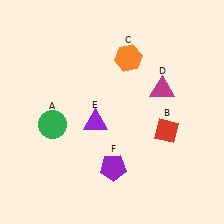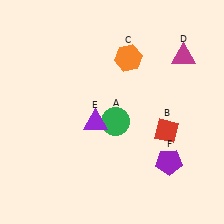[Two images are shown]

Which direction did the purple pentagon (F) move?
The purple pentagon (F) moved right.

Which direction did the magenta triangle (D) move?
The magenta triangle (D) moved up.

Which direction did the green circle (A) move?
The green circle (A) moved right.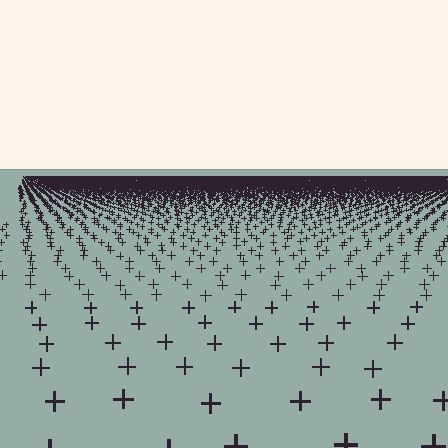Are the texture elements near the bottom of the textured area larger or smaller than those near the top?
Larger. Near the bottom, elements are closer to the viewer and appear at a bigger on-screen size.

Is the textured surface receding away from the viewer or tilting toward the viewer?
The surface is receding away from the viewer. Texture elements get smaller and denser toward the top.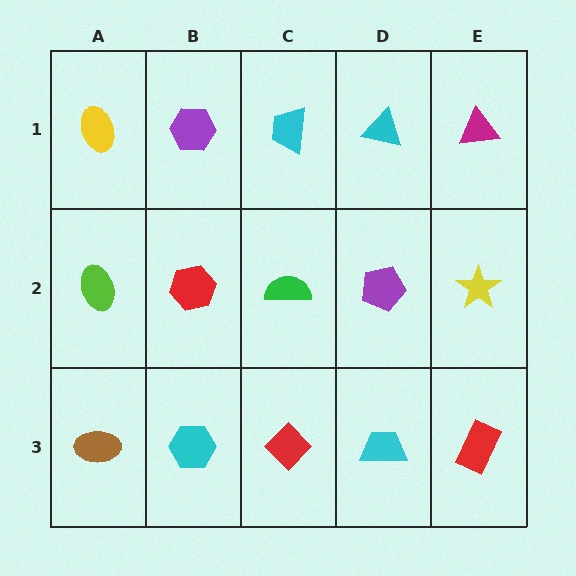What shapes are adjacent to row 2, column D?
A cyan triangle (row 1, column D), a cyan trapezoid (row 3, column D), a green semicircle (row 2, column C), a yellow star (row 2, column E).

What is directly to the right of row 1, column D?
A magenta triangle.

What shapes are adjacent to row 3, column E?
A yellow star (row 2, column E), a cyan trapezoid (row 3, column D).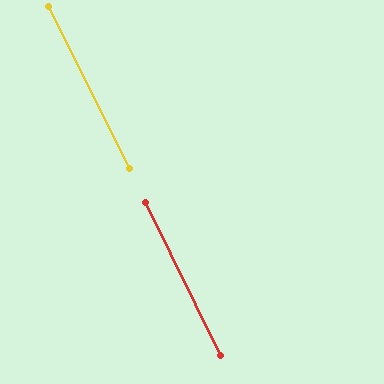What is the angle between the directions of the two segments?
Approximately 1 degree.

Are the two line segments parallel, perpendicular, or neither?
Parallel — their directions differ by only 0.5°.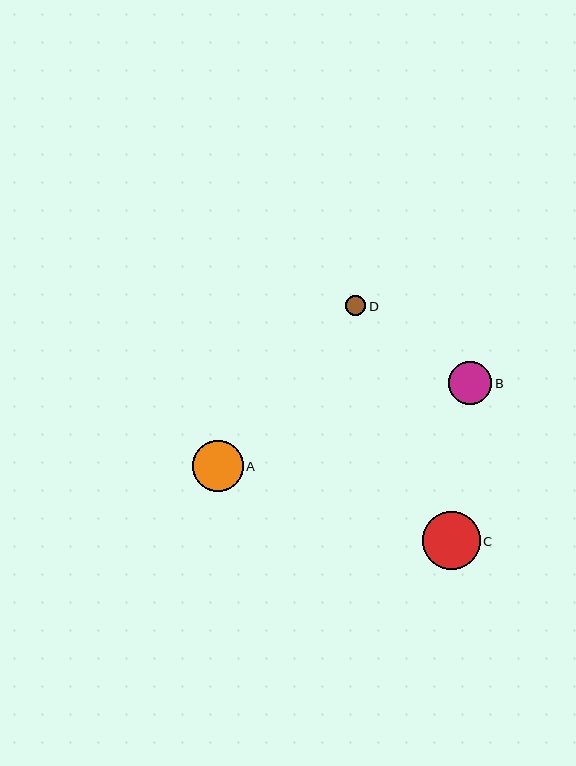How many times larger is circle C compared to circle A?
Circle C is approximately 1.1 times the size of circle A.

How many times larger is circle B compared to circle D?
Circle B is approximately 2.1 times the size of circle D.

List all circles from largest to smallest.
From largest to smallest: C, A, B, D.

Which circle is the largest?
Circle C is the largest with a size of approximately 58 pixels.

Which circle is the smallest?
Circle D is the smallest with a size of approximately 21 pixels.